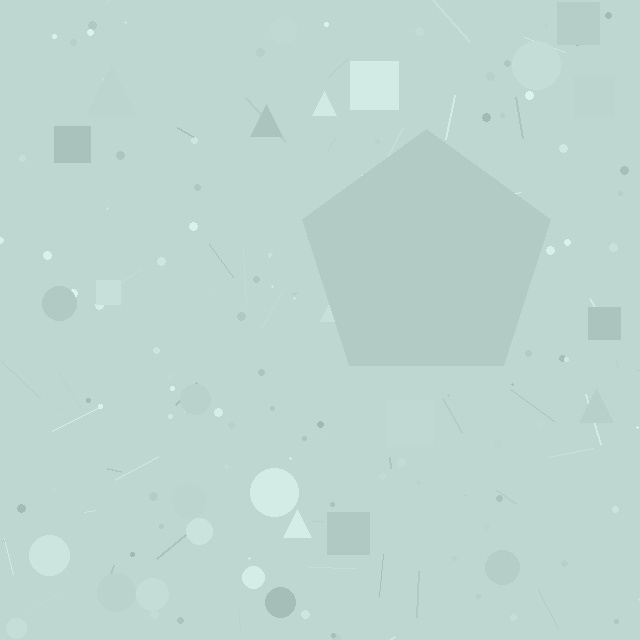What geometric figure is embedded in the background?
A pentagon is embedded in the background.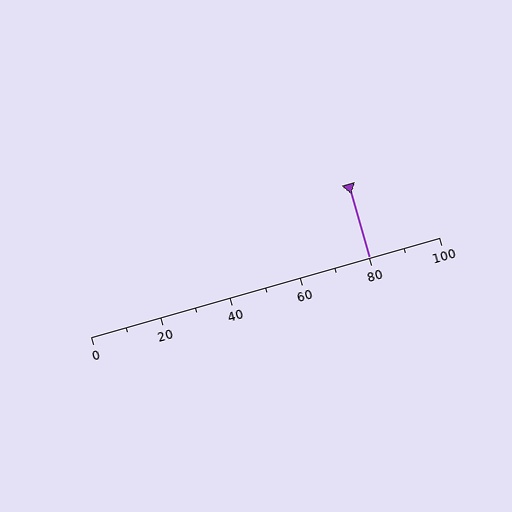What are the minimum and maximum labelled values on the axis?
The axis runs from 0 to 100.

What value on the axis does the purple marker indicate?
The marker indicates approximately 80.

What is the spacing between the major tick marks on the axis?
The major ticks are spaced 20 apart.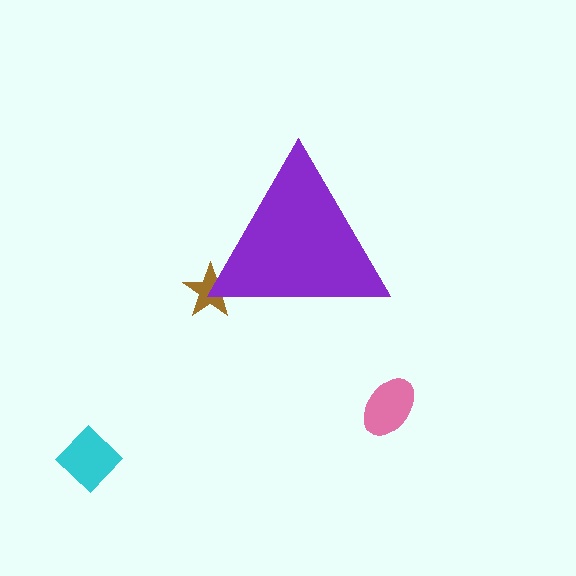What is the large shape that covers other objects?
A purple triangle.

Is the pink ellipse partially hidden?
No, the pink ellipse is fully visible.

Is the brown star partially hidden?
Yes, the brown star is partially hidden behind the purple triangle.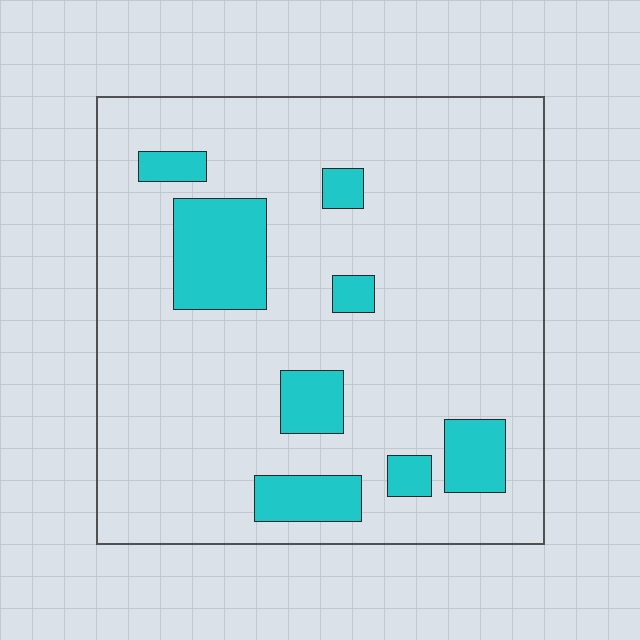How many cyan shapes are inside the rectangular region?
8.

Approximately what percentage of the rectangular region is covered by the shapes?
Approximately 15%.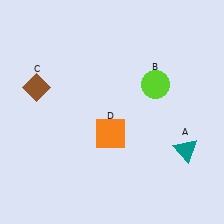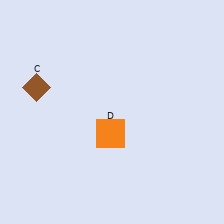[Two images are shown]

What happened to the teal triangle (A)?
The teal triangle (A) was removed in Image 2. It was in the bottom-right area of Image 1.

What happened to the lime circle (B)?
The lime circle (B) was removed in Image 2. It was in the top-right area of Image 1.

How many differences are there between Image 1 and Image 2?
There are 2 differences between the two images.